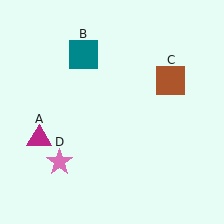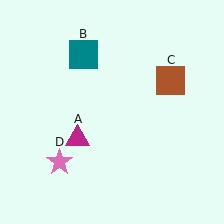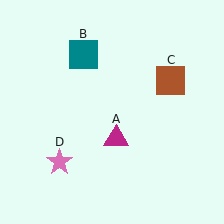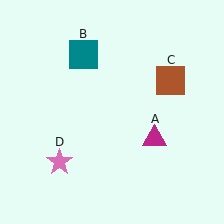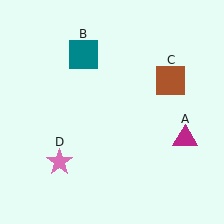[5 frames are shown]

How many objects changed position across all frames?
1 object changed position: magenta triangle (object A).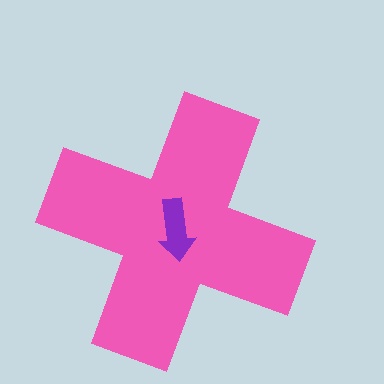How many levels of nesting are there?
2.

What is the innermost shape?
The purple arrow.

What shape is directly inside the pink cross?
The purple arrow.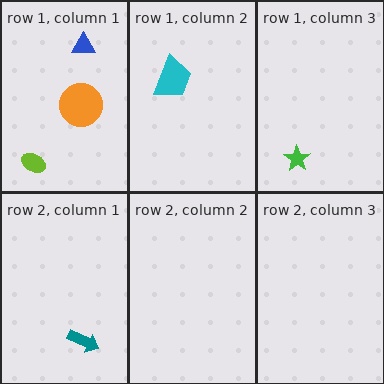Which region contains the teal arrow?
The row 2, column 1 region.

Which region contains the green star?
The row 1, column 3 region.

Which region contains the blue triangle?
The row 1, column 1 region.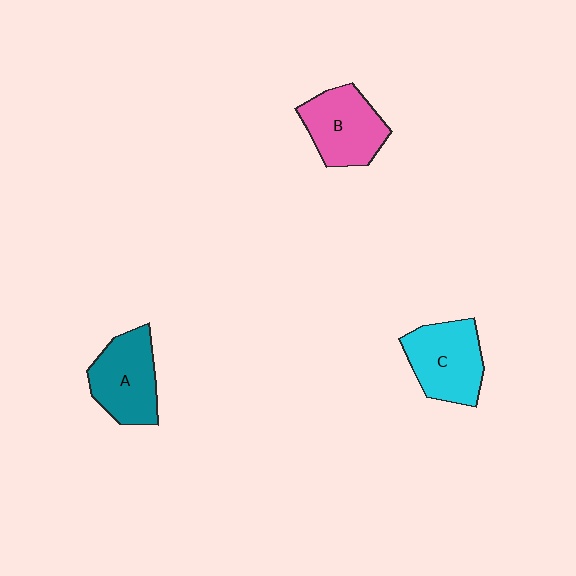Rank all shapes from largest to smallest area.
From largest to smallest: C (cyan), A (teal), B (pink).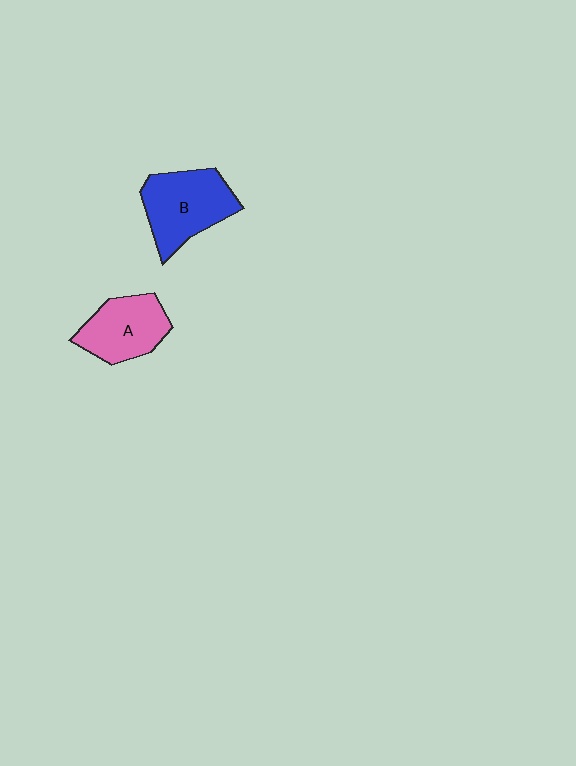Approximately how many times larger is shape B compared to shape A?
Approximately 1.2 times.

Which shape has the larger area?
Shape B (blue).